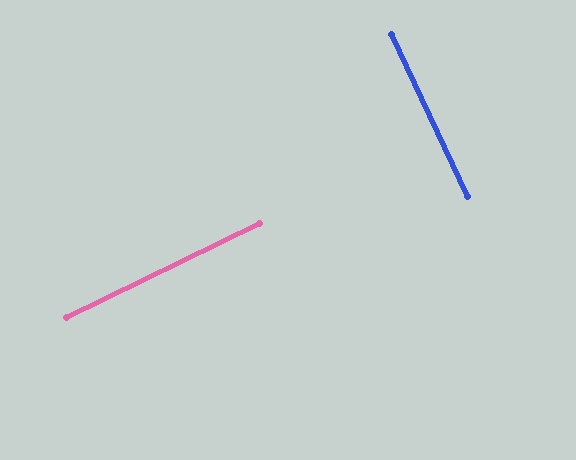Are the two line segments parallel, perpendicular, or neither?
Perpendicular — they meet at approximately 89°.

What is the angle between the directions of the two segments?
Approximately 89 degrees.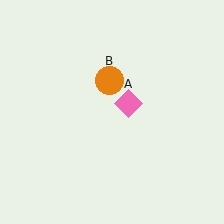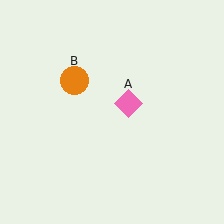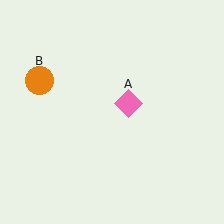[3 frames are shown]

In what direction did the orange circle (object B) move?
The orange circle (object B) moved left.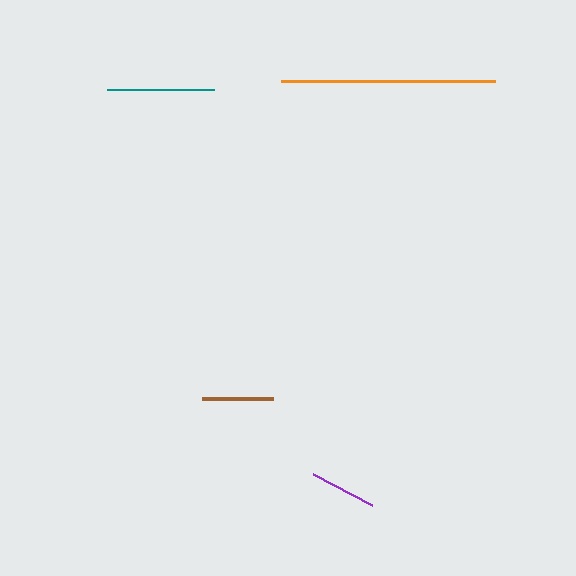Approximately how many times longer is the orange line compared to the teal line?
The orange line is approximately 2.0 times the length of the teal line.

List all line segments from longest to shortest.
From longest to shortest: orange, teal, brown, purple.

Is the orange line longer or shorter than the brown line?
The orange line is longer than the brown line.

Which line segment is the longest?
The orange line is the longest at approximately 215 pixels.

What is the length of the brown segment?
The brown segment is approximately 71 pixels long.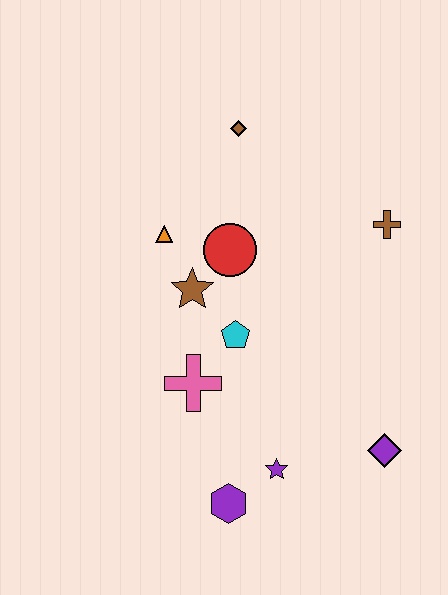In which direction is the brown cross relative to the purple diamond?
The brown cross is above the purple diamond.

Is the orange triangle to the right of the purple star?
No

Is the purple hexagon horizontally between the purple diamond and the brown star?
Yes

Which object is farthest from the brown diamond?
The purple hexagon is farthest from the brown diamond.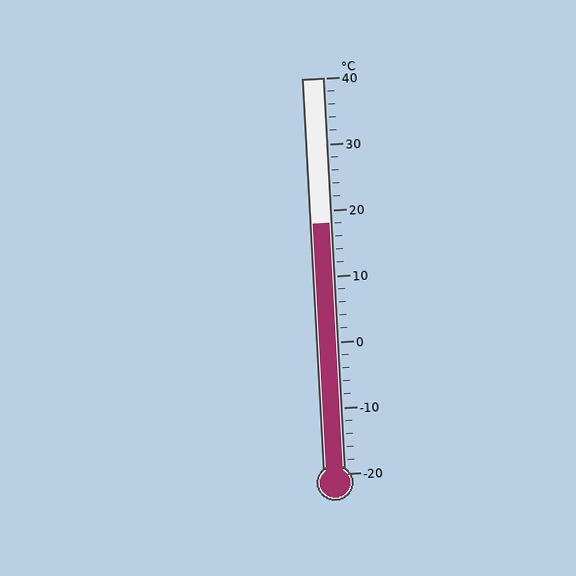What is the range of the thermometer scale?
The thermometer scale ranges from -20°C to 40°C.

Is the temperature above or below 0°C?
The temperature is above 0°C.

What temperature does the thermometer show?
The thermometer shows approximately 18°C.